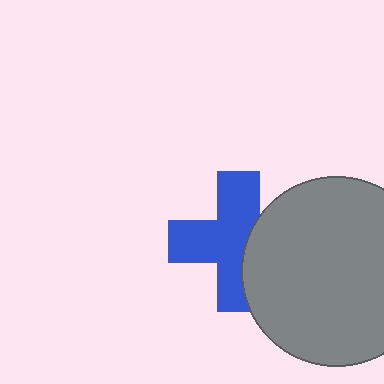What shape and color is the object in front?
The object in front is a gray circle.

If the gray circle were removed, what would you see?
You would see the complete blue cross.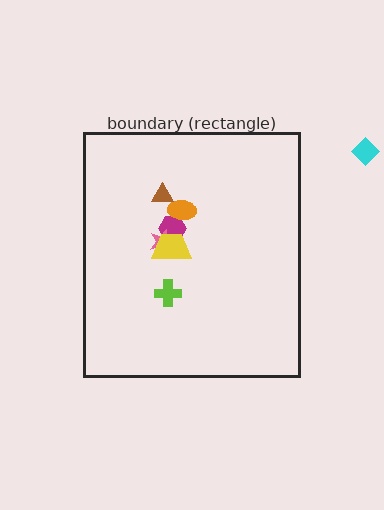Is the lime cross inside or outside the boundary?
Inside.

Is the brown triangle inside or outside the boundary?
Inside.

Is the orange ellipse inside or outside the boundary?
Inside.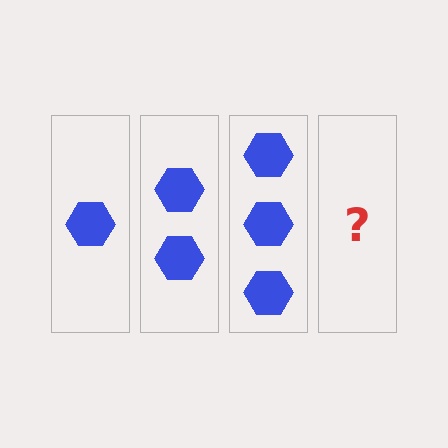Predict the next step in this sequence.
The next step is 4 hexagons.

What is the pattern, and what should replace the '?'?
The pattern is that each step adds one more hexagon. The '?' should be 4 hexagons.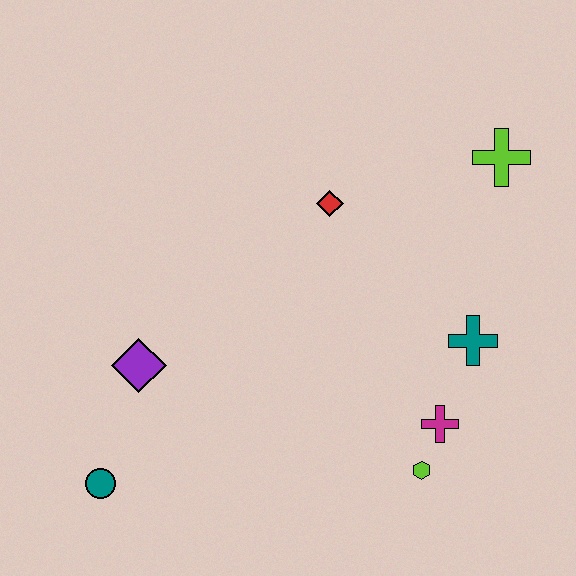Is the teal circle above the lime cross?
No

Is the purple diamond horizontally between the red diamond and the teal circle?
Yes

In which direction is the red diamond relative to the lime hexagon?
The red diamond is above the lime hexagon.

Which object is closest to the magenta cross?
The lime hexagon is closest to the magenta cross.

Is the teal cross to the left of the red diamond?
No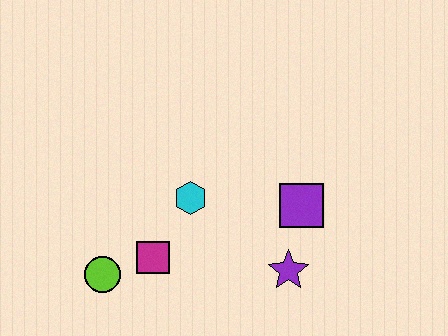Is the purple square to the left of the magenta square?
No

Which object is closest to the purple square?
The purple star is closest to the purple square.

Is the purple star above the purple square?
No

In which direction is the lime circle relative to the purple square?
The lime circle is to the left of the purple square.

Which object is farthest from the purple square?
The lime circle is farthest from the purple square.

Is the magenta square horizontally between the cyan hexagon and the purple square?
No